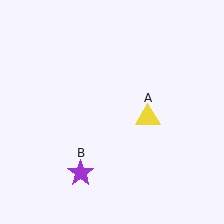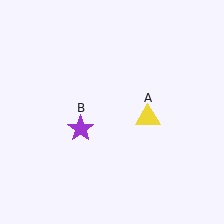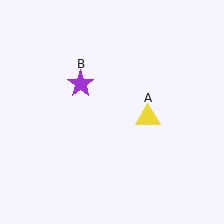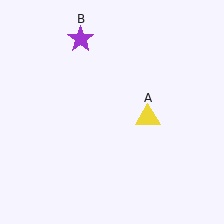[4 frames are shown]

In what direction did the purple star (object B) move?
The purple star (object B) moved up.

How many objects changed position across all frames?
1 object changed position: purple star (object B).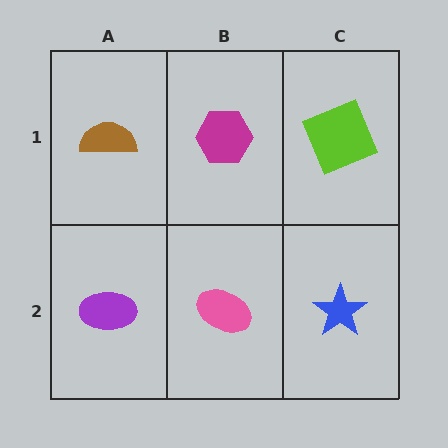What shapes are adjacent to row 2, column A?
A brown semicircle (row 1, column A), a pink ellipse (row 2, column B).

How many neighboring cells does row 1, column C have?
2.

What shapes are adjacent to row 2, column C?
A lime square (row 1, column C), a pink ellipse (row 2, column B).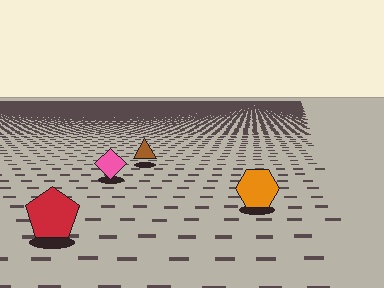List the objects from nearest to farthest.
From nearest to farthest: the red pentagon, the orange hexagon, the pink diamond, the brown triangle.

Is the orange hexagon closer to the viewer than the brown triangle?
Yes. The orange hexagon is closer — you can tell from the texture gradient: the ground texture is coarser near it.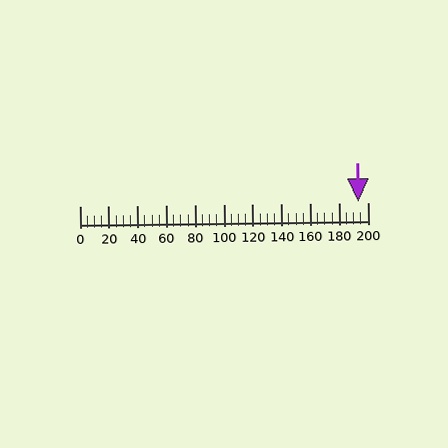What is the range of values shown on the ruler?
The ruler shows values from 0 to 200.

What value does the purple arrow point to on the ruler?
The purple arrow points to approximately 193.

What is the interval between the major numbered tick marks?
The major tick marks are spaced 20 units apart.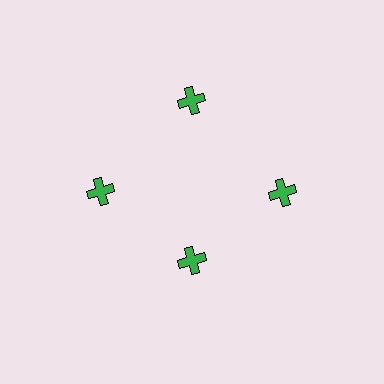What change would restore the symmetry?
The symmetry would be restored by moving it outward, back onto the ring so that all 4 crosses sit at equal angles and equal distance from the center.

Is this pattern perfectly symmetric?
No. The 4 green crosses are arranged in a ring, but one element near the 6 o'clock position is pulled inward toward the center, breaking the 4-fold rotational symmetry.